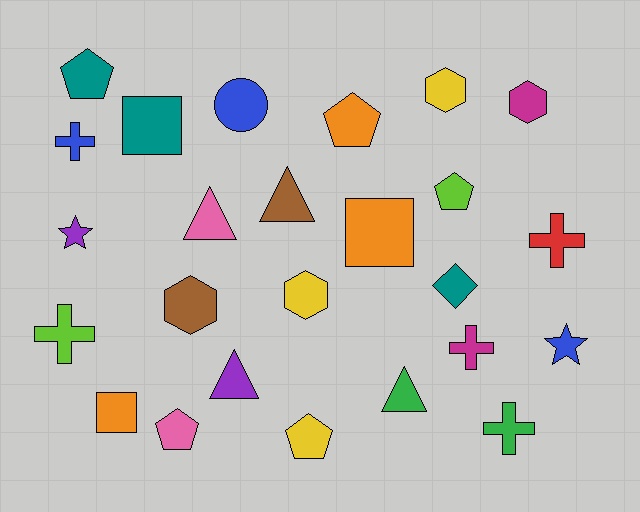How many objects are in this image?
There are 25 objects.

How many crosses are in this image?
There are 5 crosses.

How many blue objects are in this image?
There are 3 blue objects.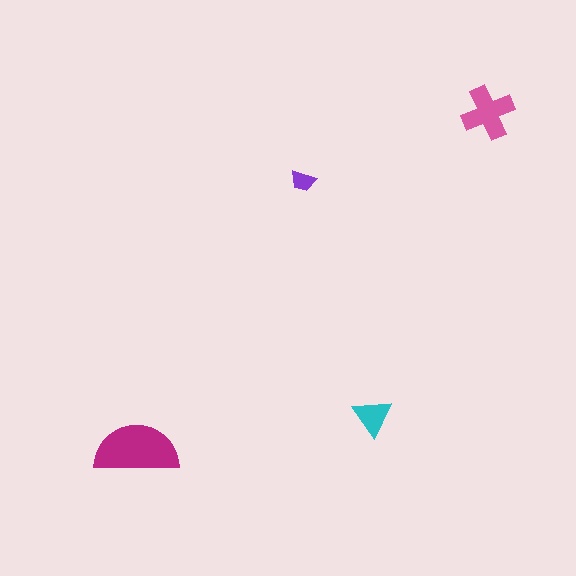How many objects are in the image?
There are 4 objects in the image.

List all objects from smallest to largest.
The purple trapezoid, the cyan triangle, the pink cross, the magenta semicircle.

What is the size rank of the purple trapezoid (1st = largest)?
4th.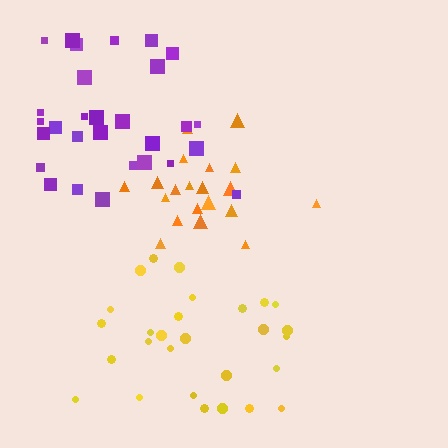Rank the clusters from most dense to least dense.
orange, purple, yellow.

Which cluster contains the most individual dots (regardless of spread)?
Purple (31).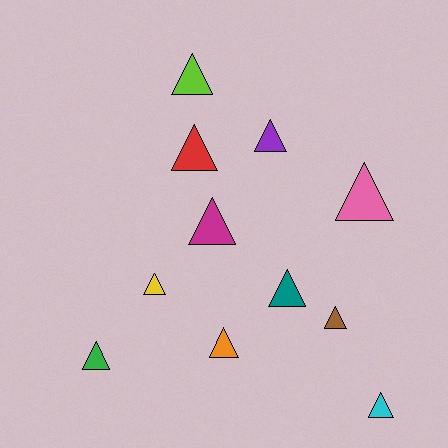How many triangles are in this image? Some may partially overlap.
There are 11 triangles.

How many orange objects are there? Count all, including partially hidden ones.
There is 1 orange object.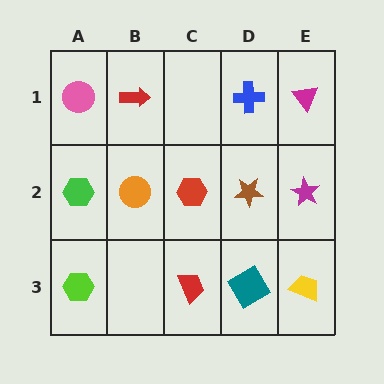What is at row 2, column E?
A magenta star.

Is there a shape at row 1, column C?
No, that cell is empty.